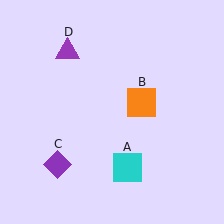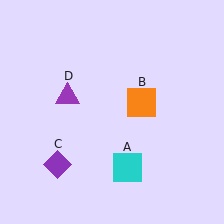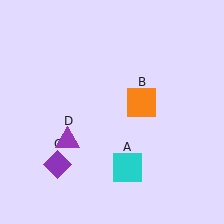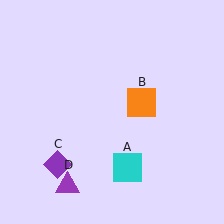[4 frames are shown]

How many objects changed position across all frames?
1 object changed position: purple triangle (object D).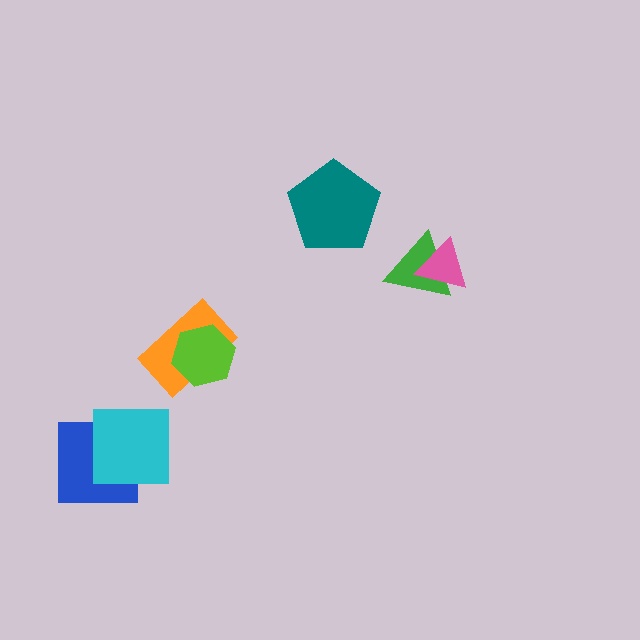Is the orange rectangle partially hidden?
Yes, it is partially covered by another shape.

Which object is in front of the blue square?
The cyan square is in front of the blue square.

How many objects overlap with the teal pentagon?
0 objects overlap with the teal pentagon.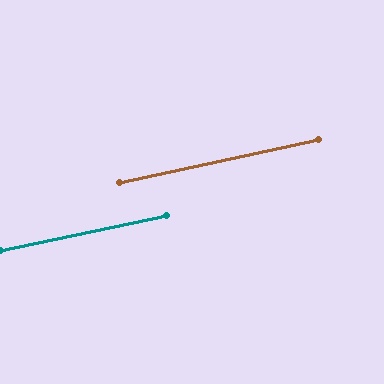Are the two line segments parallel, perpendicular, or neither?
Parallel — their directions differ by only 0.5°.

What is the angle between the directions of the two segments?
Approximately 0 degrees.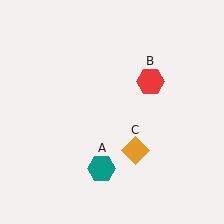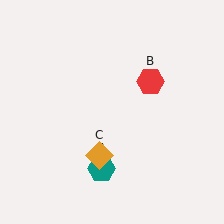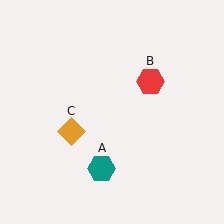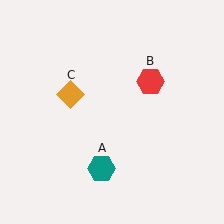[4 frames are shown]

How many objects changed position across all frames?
1 object changed position: orange diamond (object C).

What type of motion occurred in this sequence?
The orange diamond (object C) rotated clockwise around the center of the scene.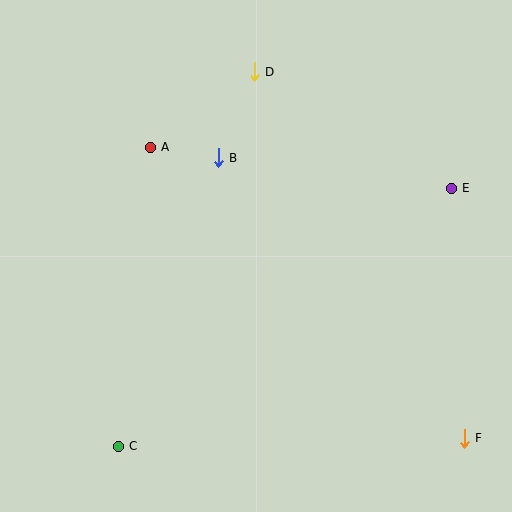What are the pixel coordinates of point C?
Point C is at (118, 446).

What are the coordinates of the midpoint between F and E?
The midpoint between F and E is at (458, 313).